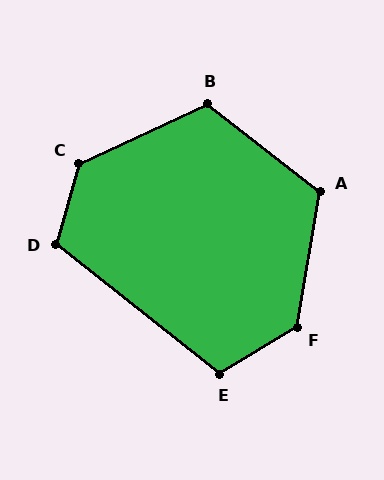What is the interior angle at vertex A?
Approximately 118 degrees (obtuse).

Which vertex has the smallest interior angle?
E, at approximately 111 degrees.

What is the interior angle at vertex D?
Approximately 112 degrees (obtuse).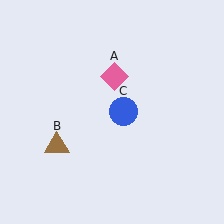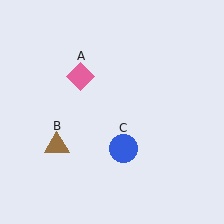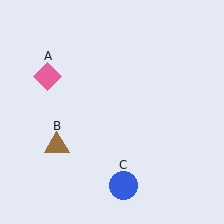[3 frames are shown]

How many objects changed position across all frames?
2 objects changed position: pink diamond (object A), blue circle (object C).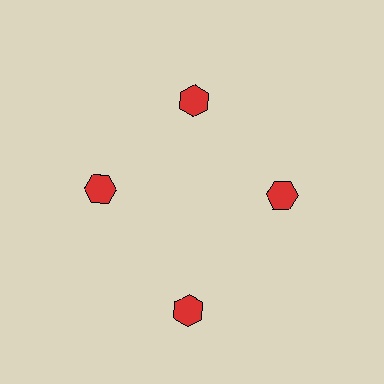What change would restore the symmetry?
The symmetry would be restored by moving it inward, back onto the ring so that all 4 hexagons sit at equal angles and equal distance from the center.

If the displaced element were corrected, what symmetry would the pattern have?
It would have 4-fold rotational symmetry — the pattern would map onto itself every 90 degrees.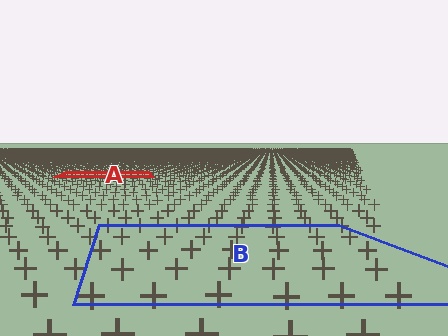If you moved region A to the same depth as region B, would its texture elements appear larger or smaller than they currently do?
They would appear larger. At a closer depth, the same texture elements are projected at a bigger on-screen size.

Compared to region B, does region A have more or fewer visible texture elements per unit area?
Region A has more texture elements per unit area — they are packed more densely because it is farther away.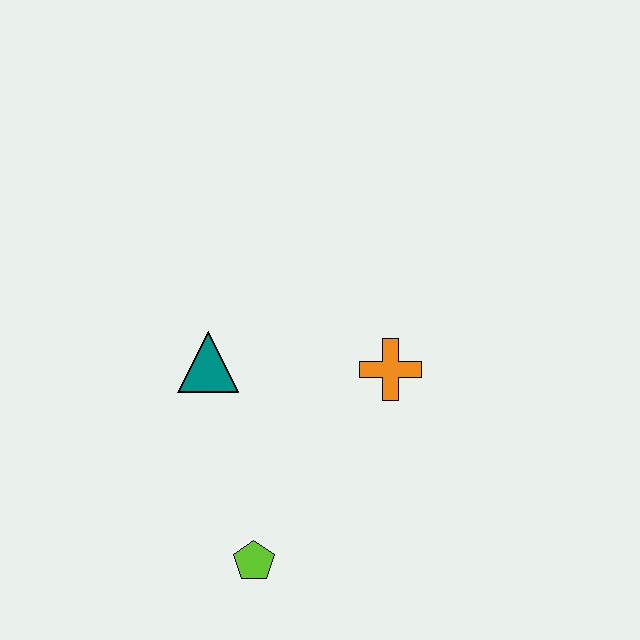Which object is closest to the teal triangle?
The orange cross is closest to the teal triangle.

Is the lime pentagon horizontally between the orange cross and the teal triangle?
Yes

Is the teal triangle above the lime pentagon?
Yes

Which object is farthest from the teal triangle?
The lime pentagon is farthest from the teal triangle.